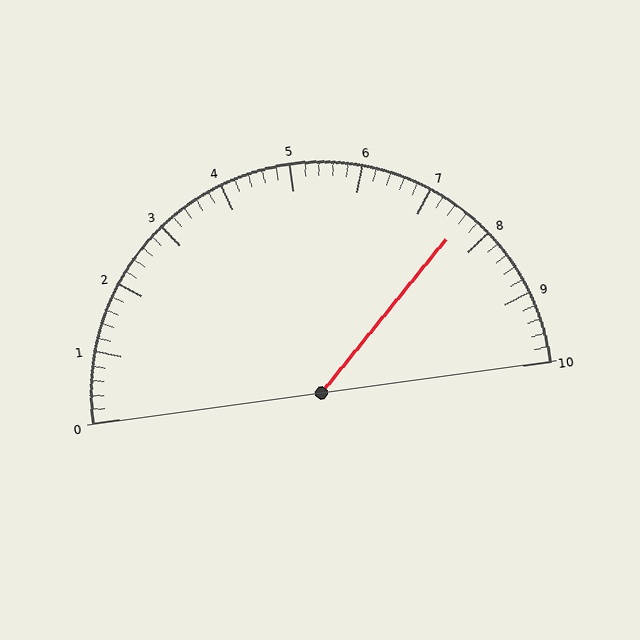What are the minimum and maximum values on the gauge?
The gauge ranges from 0 to 10.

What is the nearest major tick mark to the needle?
The nearest major tick mark is 8.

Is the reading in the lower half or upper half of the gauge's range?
The reading is in the upper half of the range (0 to 10).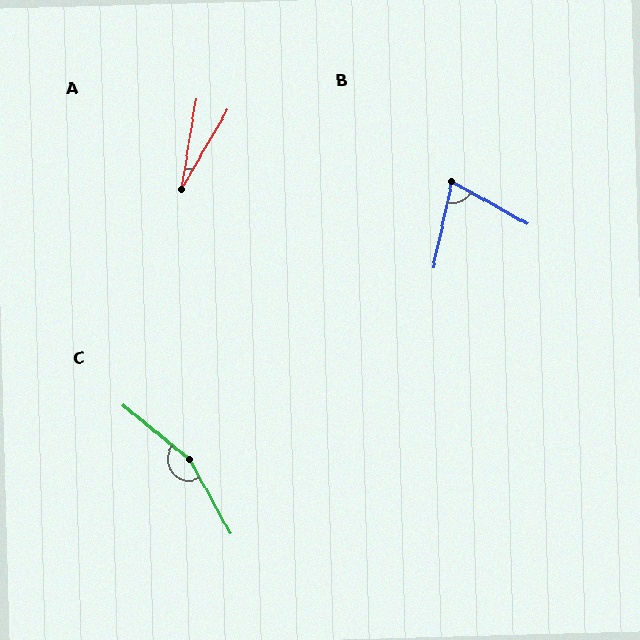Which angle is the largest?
C, at approximately 159 degrees.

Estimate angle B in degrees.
Approximately 73 degrees.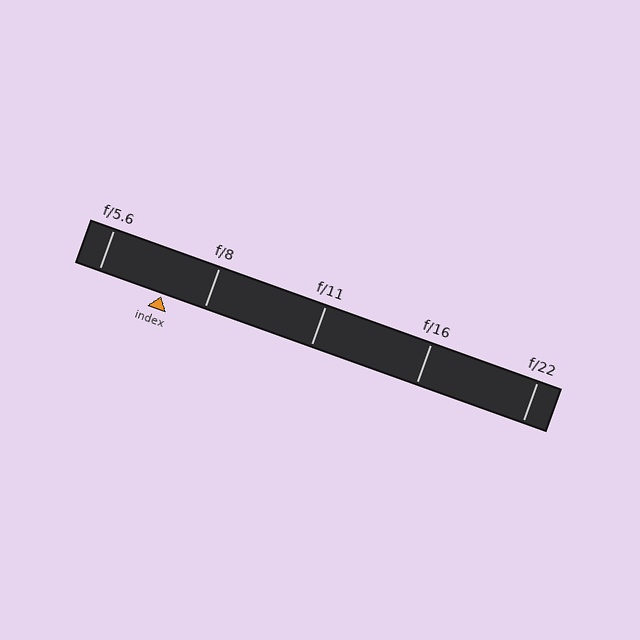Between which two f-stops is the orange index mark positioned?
The index mark is between f/5.6 and f/8.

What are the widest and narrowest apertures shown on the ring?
The widest aperture shown is f/5.6 and the narrowest is f/22.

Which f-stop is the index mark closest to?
The index mark is closest to f/8.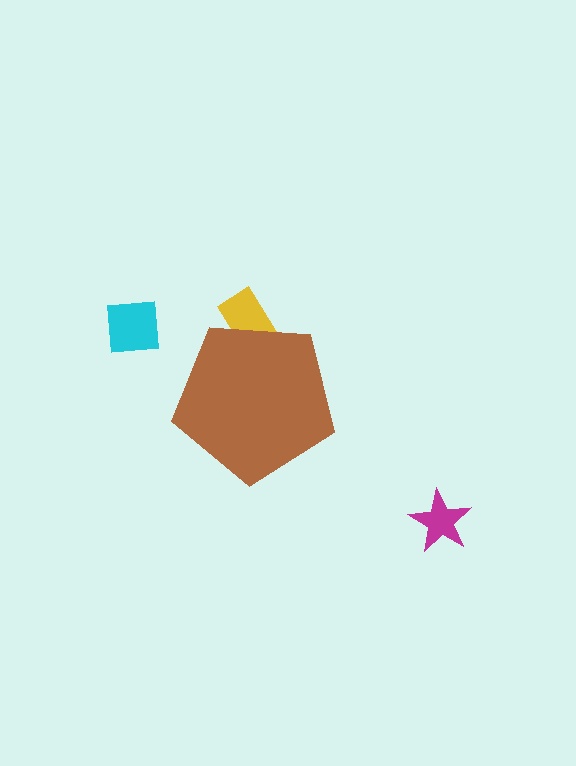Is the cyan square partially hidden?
No, the cyan square is fully visible.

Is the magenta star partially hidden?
No, the magenta star is fully visible.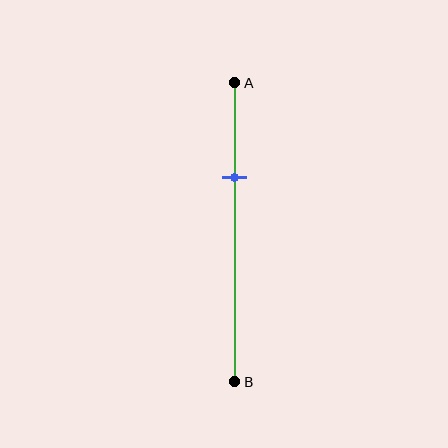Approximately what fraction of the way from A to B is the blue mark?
The blue mark is approximately 30% of the way from A to B.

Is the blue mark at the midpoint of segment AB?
No, the mark is at about 30% from A, not at the 50% midpoint.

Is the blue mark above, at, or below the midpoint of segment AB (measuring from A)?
The blue mark is above the midpoint of segment AB.